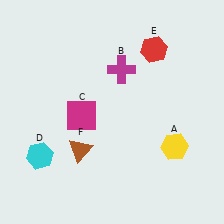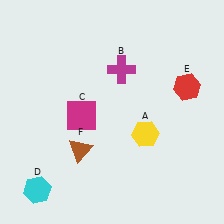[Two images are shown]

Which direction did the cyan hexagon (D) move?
The cyan hexagon (D) moved down.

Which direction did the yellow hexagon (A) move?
The yellow hexagon (A) moved left.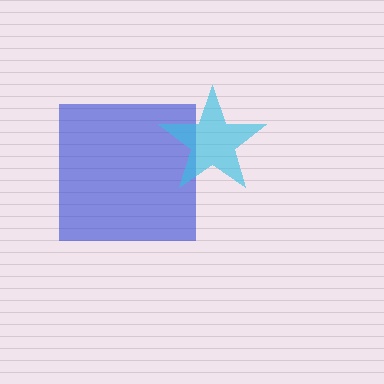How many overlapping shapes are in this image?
There are 2 overlapping shapes in the image.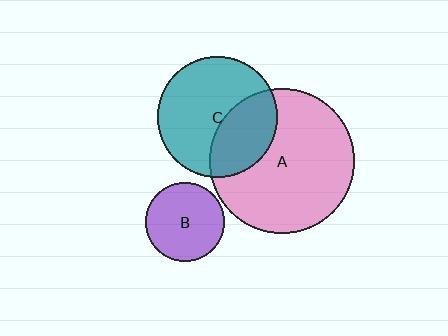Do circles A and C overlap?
Yes.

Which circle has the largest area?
Circle A (pink).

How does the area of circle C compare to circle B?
Approximately 2.3 times.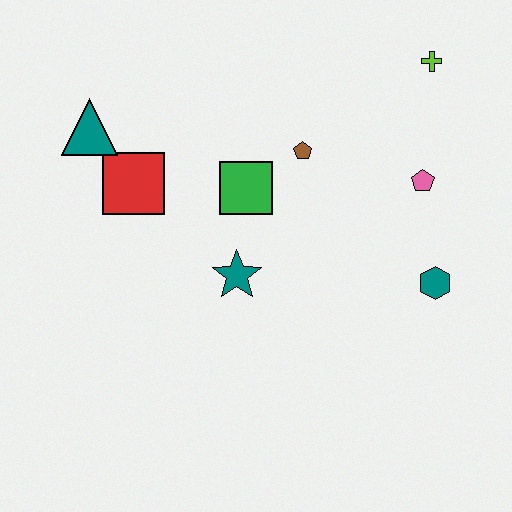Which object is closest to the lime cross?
The pink pentagon is closest to the lime cross.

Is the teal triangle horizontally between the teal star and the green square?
No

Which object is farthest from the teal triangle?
The teal hexagon is farthest from the teal triangle.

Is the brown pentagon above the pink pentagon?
Yes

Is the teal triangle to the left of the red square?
Yes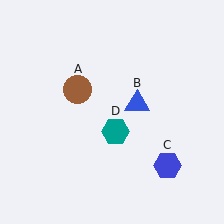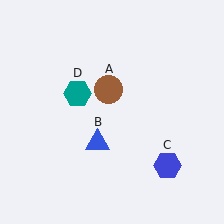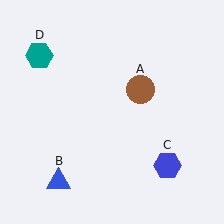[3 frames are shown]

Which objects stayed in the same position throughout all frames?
Blue hexagon (object C) remained stationary.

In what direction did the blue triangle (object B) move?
The blue triangle (object B) moved down and to the left.